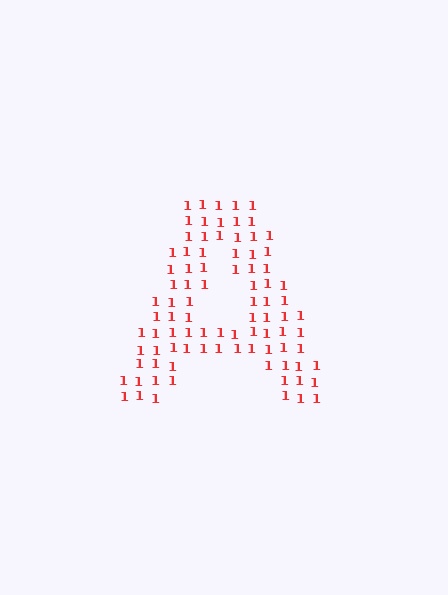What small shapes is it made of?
It is made of small digit 1's.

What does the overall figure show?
The overall figure shows the letter A.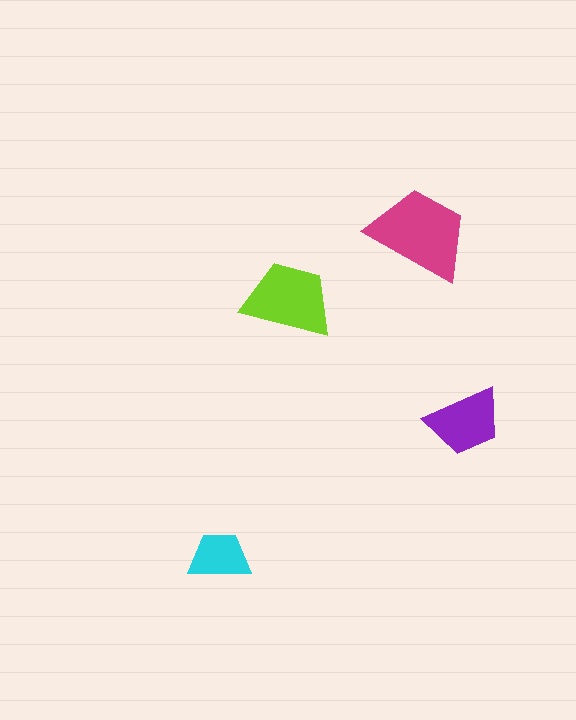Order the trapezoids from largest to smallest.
the magenta one, the lime one, the purple one, the cyan one.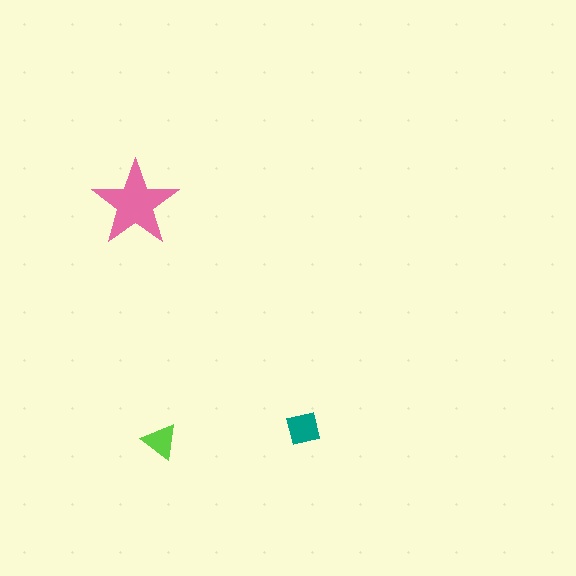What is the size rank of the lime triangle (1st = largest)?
3rd.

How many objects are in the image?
There are 3 objects in the image.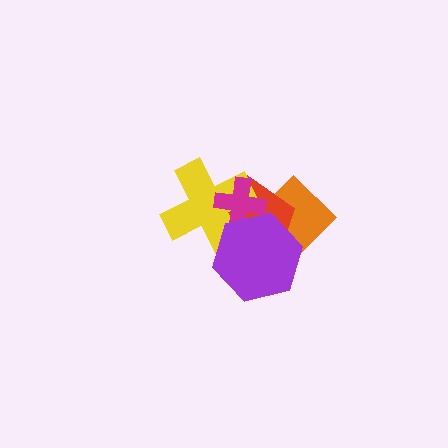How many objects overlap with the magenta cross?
4 objects overlap with the magenta cross.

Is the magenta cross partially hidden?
Yes, it is partially covered by another shape.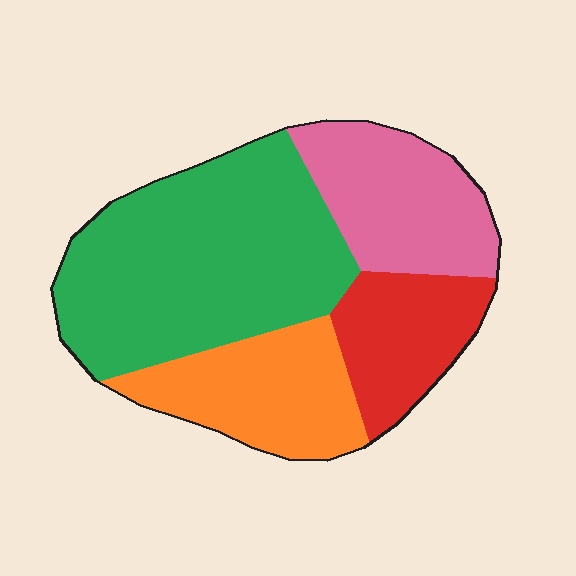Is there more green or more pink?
Green.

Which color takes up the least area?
Red, at roughly 15%.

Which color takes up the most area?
Green, at roughly 45%.